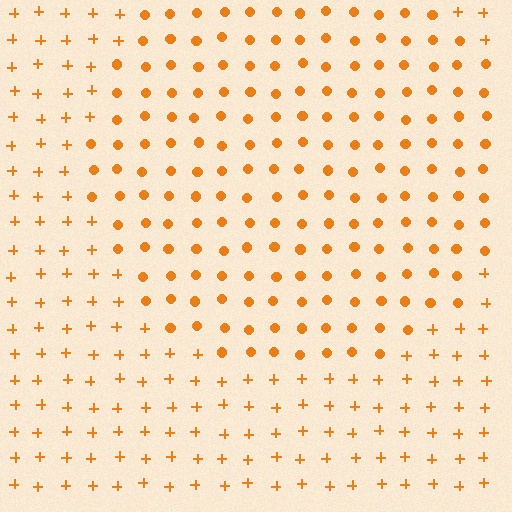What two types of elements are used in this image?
The image uses circles inside the circle region and plus signs outside it.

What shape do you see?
I see a circle.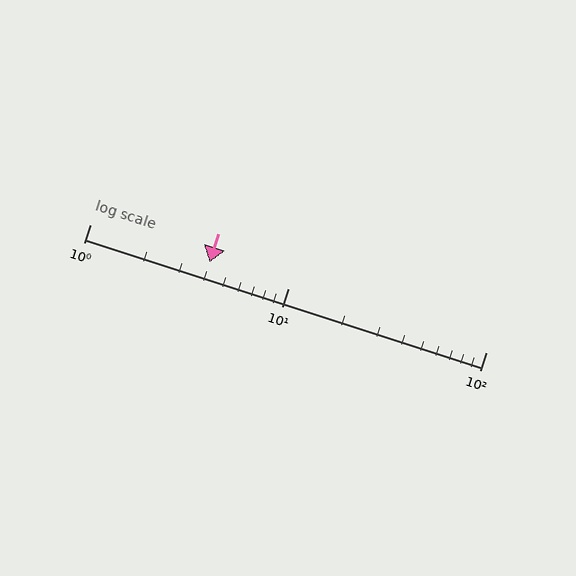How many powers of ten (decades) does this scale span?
The scale spans 2 decades, from 1 to 100.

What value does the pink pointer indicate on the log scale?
The pointer indicates approximately 4.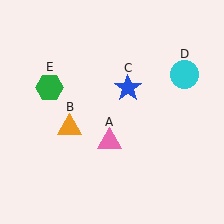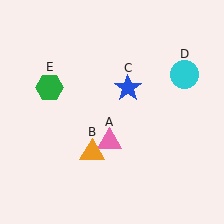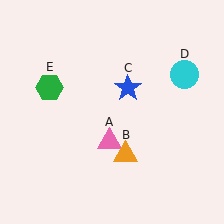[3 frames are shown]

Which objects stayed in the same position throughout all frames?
Pink triangle (object A) and blue star (object C) and cyan circle (object D) and green hexagon (object E) remained stationary.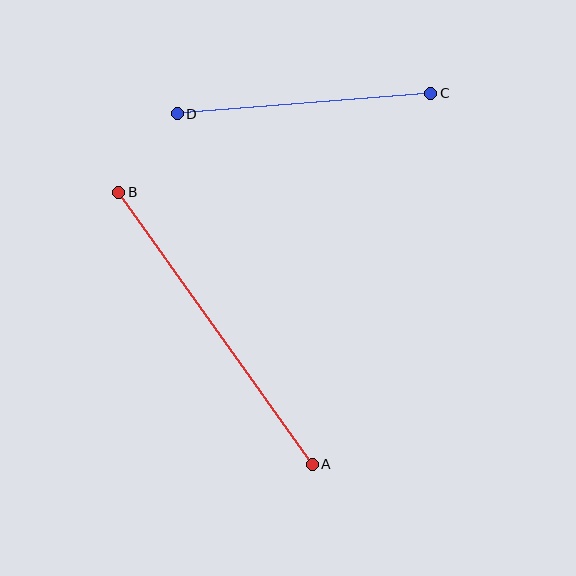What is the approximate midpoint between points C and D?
The midpoint is at approximately (304, 103) pixels.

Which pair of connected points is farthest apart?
Points A and B are farthest apart.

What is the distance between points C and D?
The distance is approximately 254 pixels.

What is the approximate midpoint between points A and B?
The midpoint is at approximately (216, 328) pixels.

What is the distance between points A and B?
The distance is approximately 334 pixels.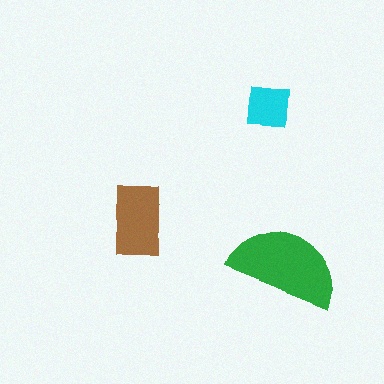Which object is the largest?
The green semicircle.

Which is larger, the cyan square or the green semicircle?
The green semicircle.